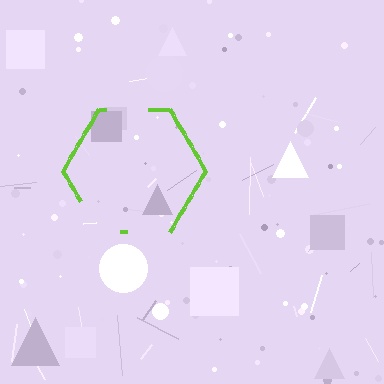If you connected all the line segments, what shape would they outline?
They would outline a hexagon.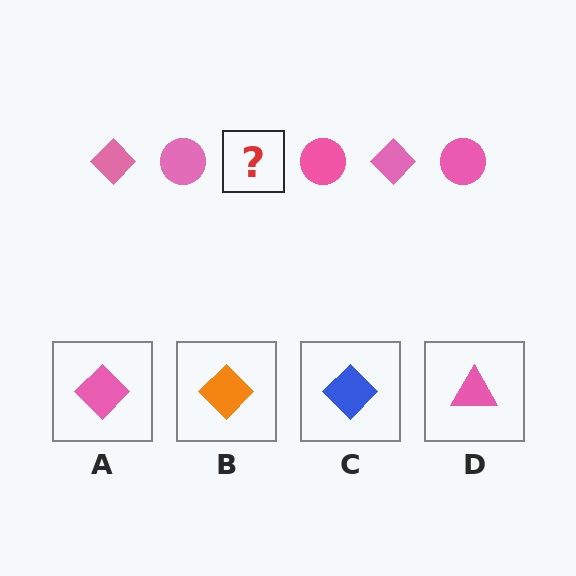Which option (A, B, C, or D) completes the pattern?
A.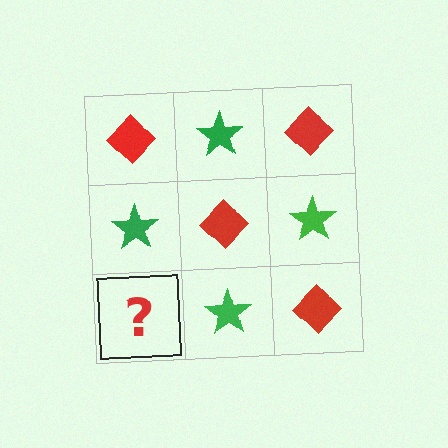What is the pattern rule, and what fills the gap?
The rule is that it alternates red diamond and green star in a checkerboard pattern. The gap should be filled with a red diamond.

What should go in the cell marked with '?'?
The missing cell should contain a red diamond.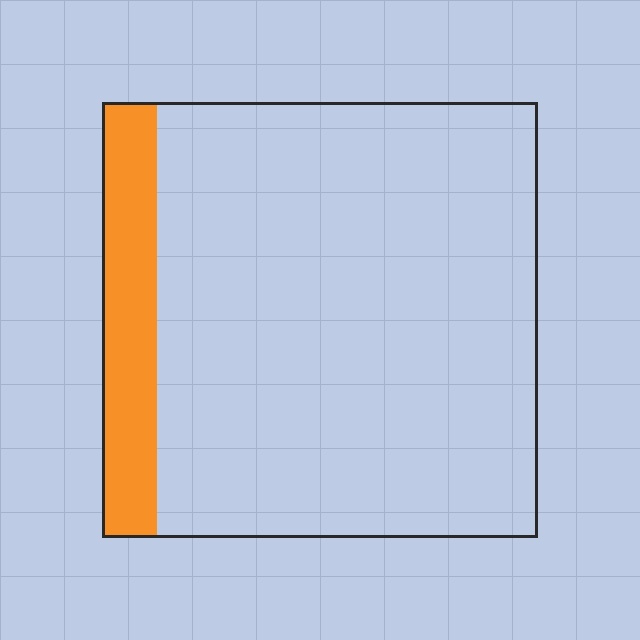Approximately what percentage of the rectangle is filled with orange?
Approximately 15%.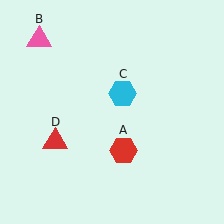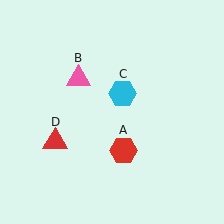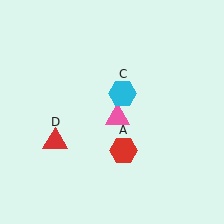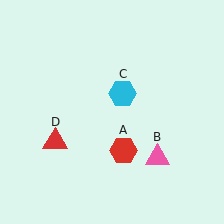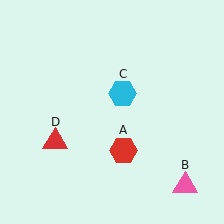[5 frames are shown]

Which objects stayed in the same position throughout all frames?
Red hexagon (object A) and cyan hexagon (object C) and red triangle (object D) remained stationary.